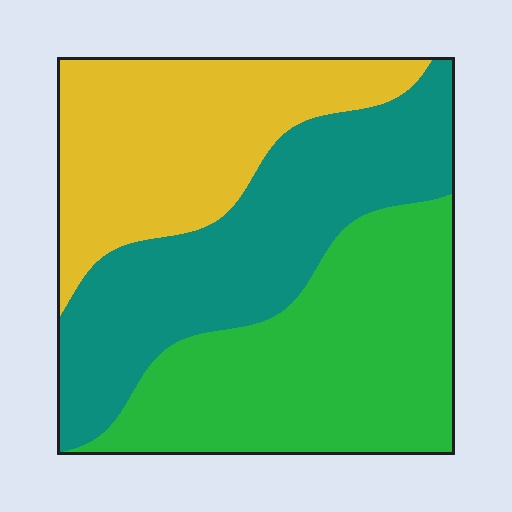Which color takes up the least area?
Yellow, at roughly 30%.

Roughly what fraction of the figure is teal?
Teal covers about 35% of the figure.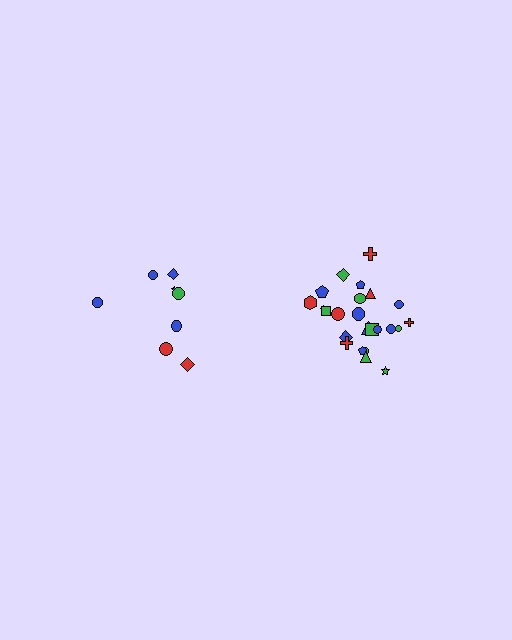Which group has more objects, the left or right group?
The right group.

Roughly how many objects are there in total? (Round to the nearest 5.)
Roughly 35 objects in total.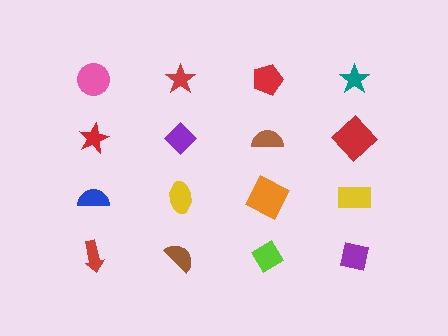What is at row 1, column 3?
A red pentagon.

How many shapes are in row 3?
4 shapes.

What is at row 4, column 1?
A red arrow.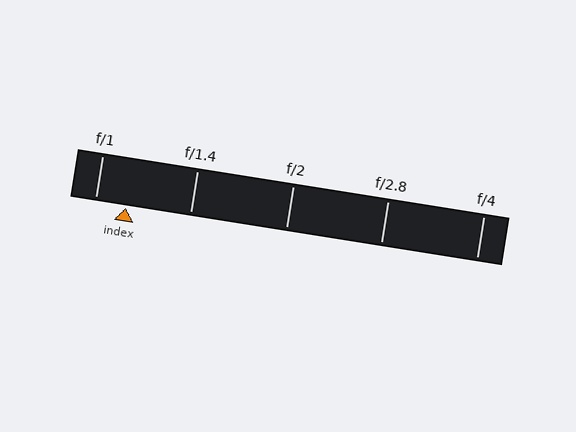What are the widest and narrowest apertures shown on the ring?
The widest aperture shown is f/1 and the narrowest is f/4.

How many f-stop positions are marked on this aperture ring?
There are 5 f-stop positions marked.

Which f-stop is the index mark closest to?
The index mark is closest to f/1.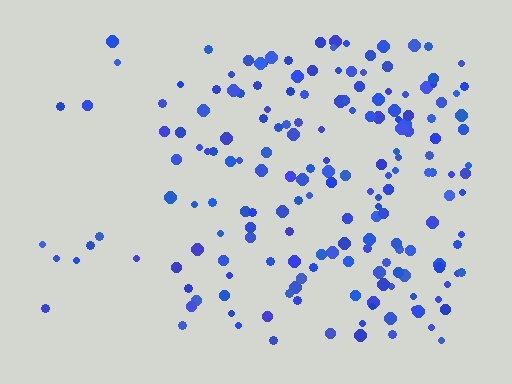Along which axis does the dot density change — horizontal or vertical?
Horizontal.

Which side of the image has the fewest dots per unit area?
The left.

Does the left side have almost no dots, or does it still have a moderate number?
Still a moderate number, just noticeably fewer than the right.